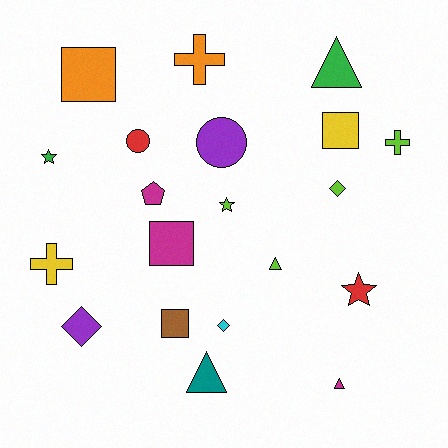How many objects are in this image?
There are 20 objects.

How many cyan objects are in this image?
There is 1 cyan object.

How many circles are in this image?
There are 2 circles.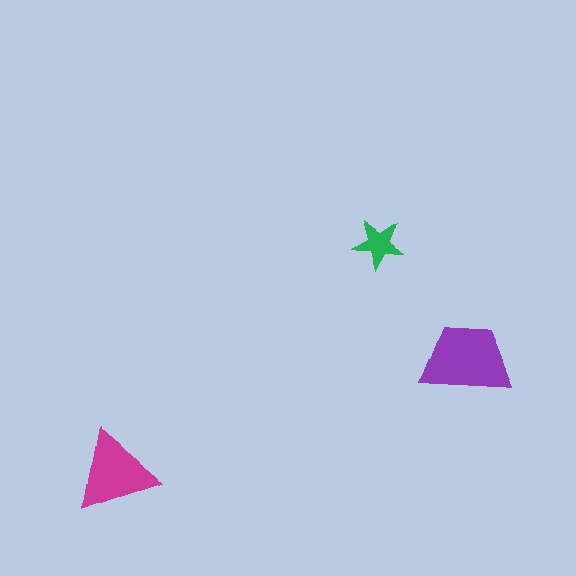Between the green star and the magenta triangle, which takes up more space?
The magenta triangle.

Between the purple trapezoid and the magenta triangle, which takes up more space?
The purple trapezoid.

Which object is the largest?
The purple trapezoid.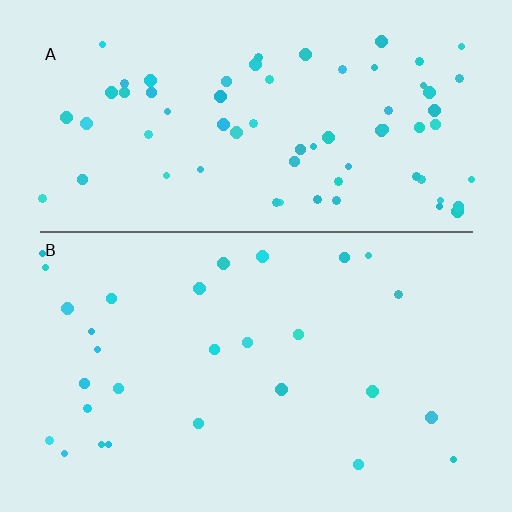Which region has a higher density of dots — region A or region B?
A (the top).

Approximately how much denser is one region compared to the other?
Approximately 2.4× — region A over region B.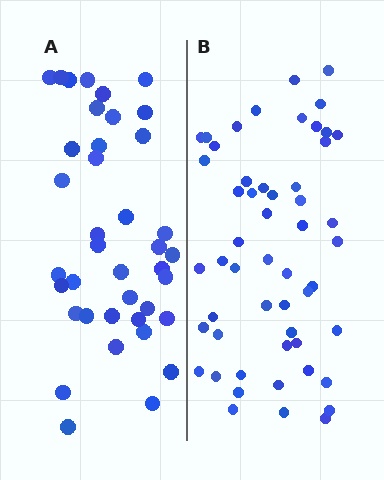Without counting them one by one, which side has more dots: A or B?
Region B (the right region) has more dots.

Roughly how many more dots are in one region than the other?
Region B has approximately 15 more dots than region A.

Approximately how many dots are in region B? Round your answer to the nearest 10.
About 50 dots. (The exact count is 53, which rounds to 50.)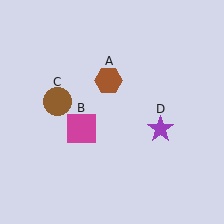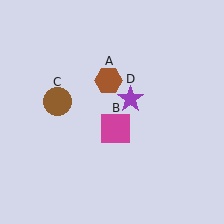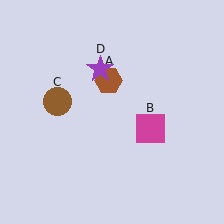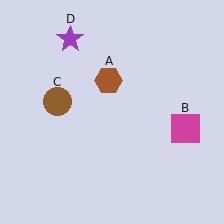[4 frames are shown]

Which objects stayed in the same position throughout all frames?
Brown hexagon (object A) and brown circle (object C) remained stationary.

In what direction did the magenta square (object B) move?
The magenta square (object B) moved right.